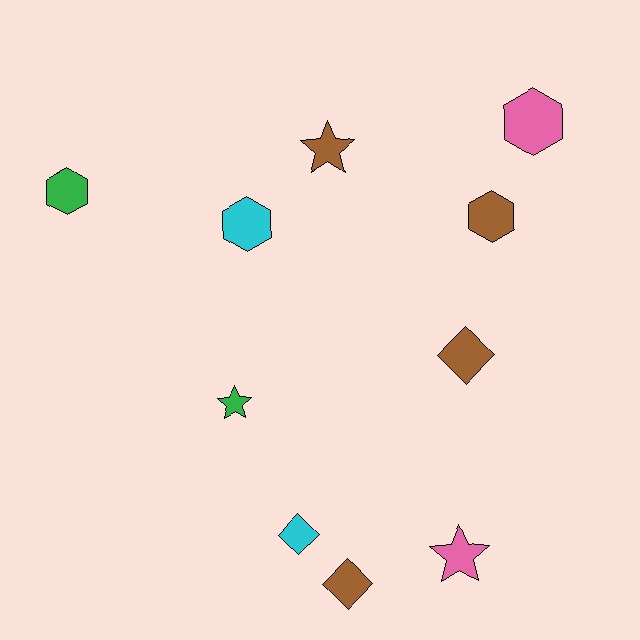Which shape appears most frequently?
Hexagon, with 4 objects.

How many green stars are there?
There is 1 green star.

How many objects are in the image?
There are 10 objects.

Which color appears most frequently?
Brown, with 4 objects.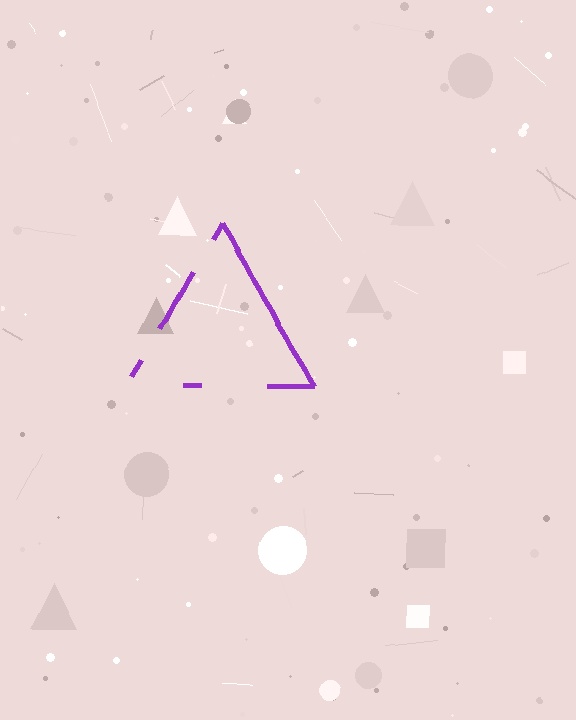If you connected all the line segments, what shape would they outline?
They would outline a triangle.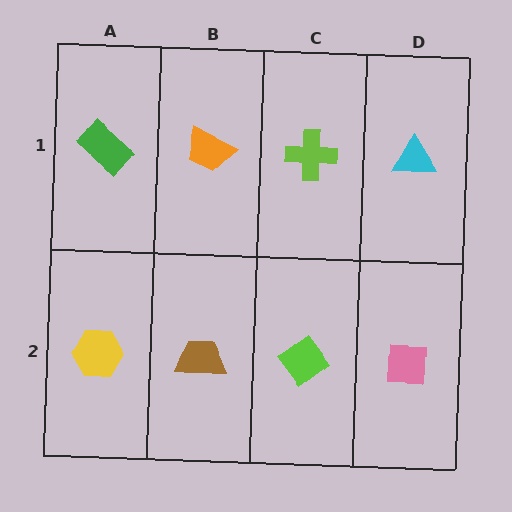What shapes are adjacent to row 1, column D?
A pink square (row 2, column D), a lime cross (row 1, column C).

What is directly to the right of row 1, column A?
An orange trapezoid.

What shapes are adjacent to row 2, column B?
An orange trapezoid (row 1, column B), a yellow hexagon (row 2, column A), a lime diamond (row 2, column C).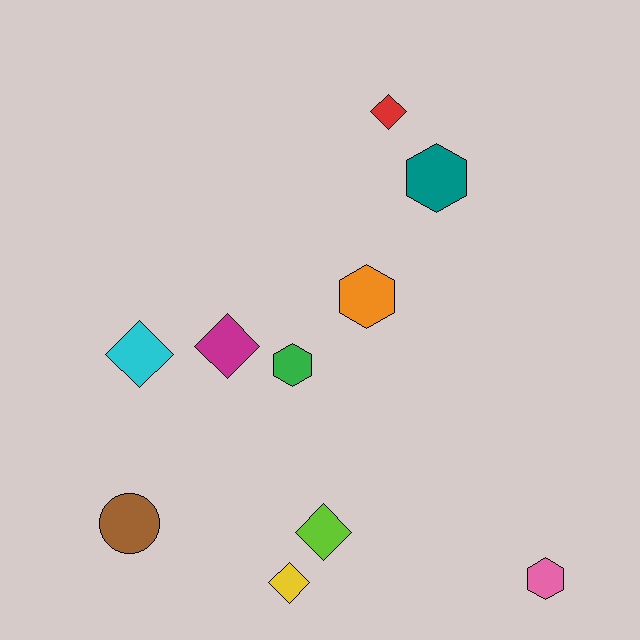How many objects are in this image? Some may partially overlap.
There are 10 objects.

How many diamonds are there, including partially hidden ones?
There are 5 diamonds.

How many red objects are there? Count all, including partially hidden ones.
There is 1 red object.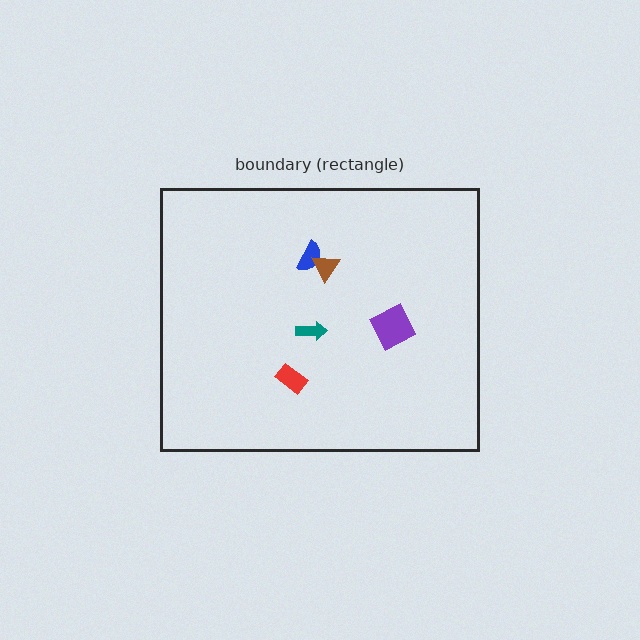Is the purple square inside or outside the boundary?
Inside.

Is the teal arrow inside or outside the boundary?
Inside.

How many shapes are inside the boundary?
5 inside, 0 outside.